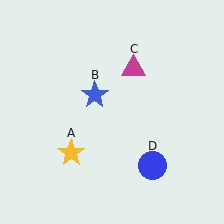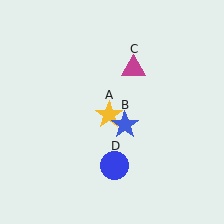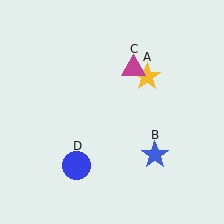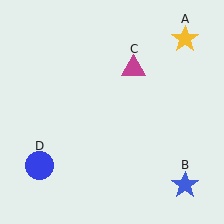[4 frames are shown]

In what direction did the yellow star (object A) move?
The yellow star (object A) moved up and to the right.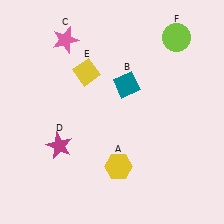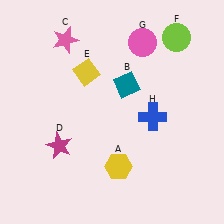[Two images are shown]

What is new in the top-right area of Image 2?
A pink circle (G) was added in the top-right area of Image 2.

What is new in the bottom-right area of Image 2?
A blue cross (H) was added in the bottom-right area of Image 2.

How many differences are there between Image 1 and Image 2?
There are 2 differences between the two images.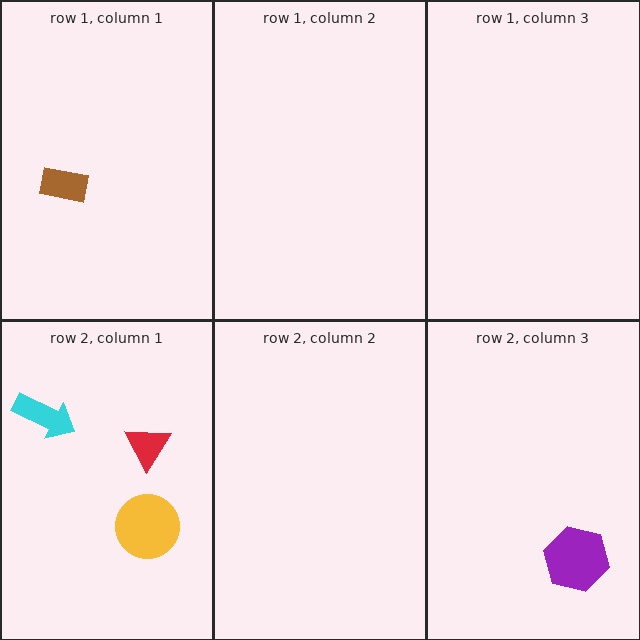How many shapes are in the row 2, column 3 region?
1.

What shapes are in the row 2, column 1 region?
The yellow circle, the cyan arrow, the red triangle.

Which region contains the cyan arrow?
The row 2, column 1 region.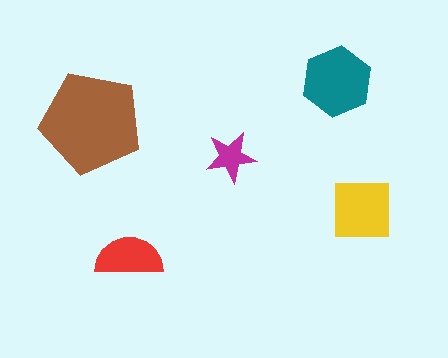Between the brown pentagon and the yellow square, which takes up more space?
The brown pentagon.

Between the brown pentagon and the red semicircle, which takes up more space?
The brown pentagon.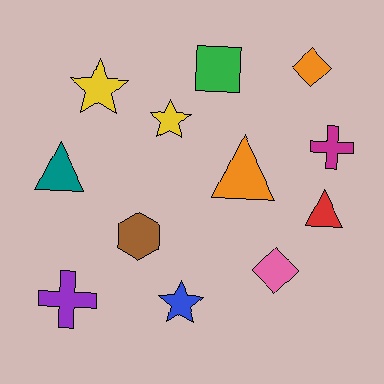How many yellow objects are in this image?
There are 2 yellow objects.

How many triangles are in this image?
There are 3 triangles.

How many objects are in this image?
There are 12 objects.